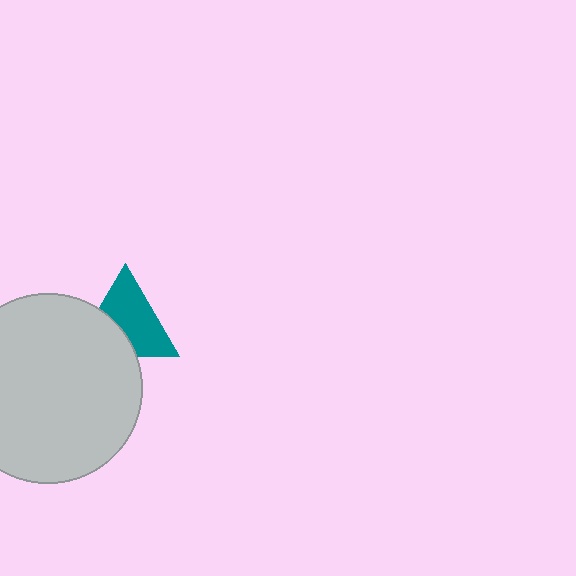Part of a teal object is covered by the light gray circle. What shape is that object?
It is a triangle.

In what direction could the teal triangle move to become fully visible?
The teal triangle could move toward the upper-right. That would shift it out from behind the light gray circle entirely.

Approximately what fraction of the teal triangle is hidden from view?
Roughly 36% of the teal triangle is hidden behind the light gray circle.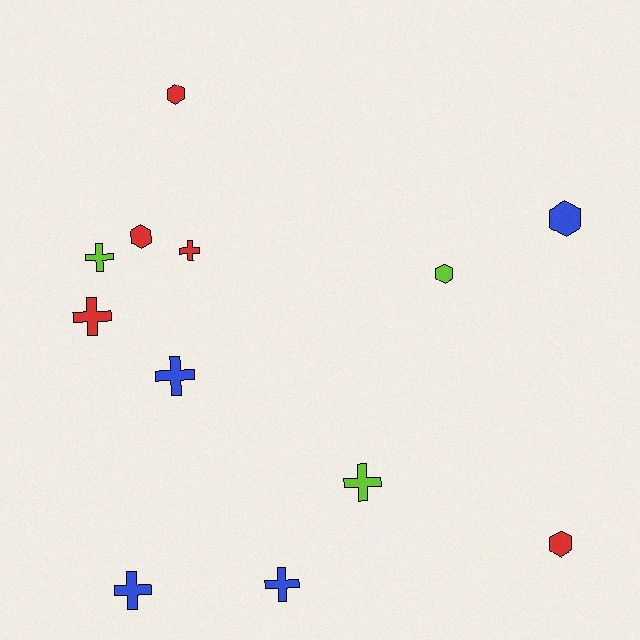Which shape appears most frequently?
Cross, with 7 objects.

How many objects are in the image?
There are 12 objects.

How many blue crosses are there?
There are 3 blue crosses.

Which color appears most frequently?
Red, with 5 objects.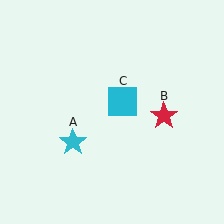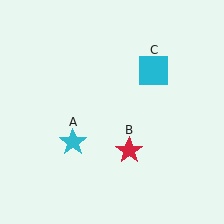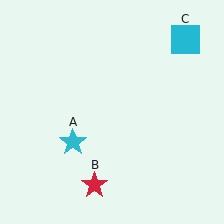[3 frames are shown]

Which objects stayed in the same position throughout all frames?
Cyan star (object A) remained stationary.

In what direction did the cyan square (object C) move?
The cyan square (object C) moved up and to the right.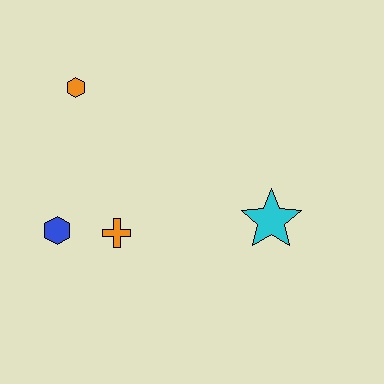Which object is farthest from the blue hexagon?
The cyan star is farthest from the blue hexagon.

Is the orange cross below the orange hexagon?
Yes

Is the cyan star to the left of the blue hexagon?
No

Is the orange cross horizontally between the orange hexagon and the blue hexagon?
No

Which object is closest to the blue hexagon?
The orange cross is closest to the blue hexagon.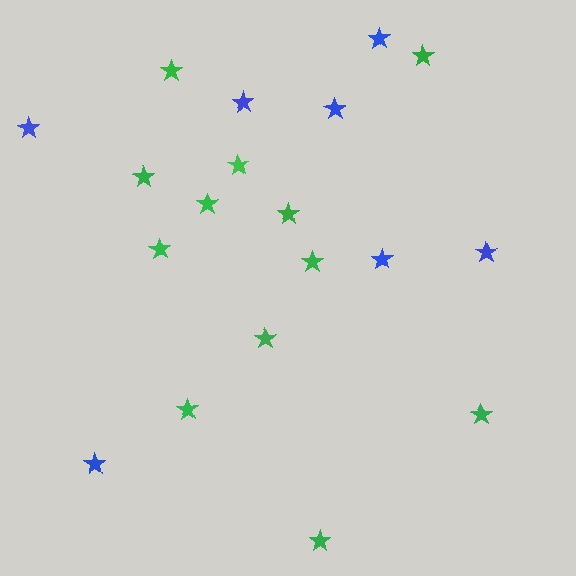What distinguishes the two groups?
There are 2 groups: one group of blue stars (7) and one group of green stars (12).